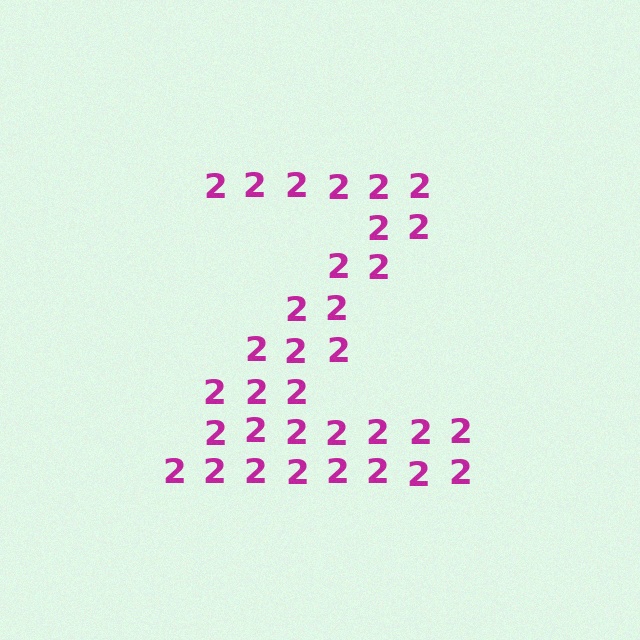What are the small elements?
The small elements are digit 2's.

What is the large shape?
The large shape is the letter Z.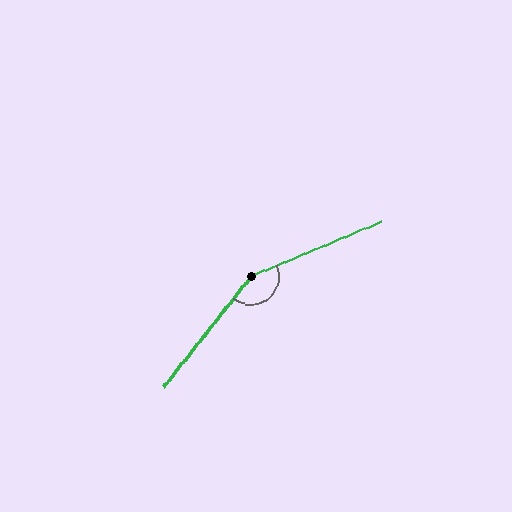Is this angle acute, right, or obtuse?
It is obtuse.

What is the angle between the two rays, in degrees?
Approximately 151 degrees.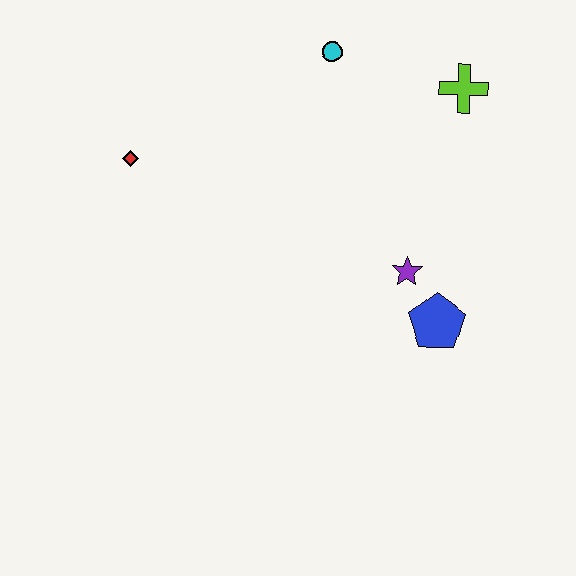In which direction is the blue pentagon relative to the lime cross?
The blue pentagon is below the lime cross.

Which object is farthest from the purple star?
The red diamond is farthest from the purple star.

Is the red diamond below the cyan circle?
Yes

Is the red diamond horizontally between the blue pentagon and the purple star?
No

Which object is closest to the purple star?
The blue pentagon is closest to the purple star.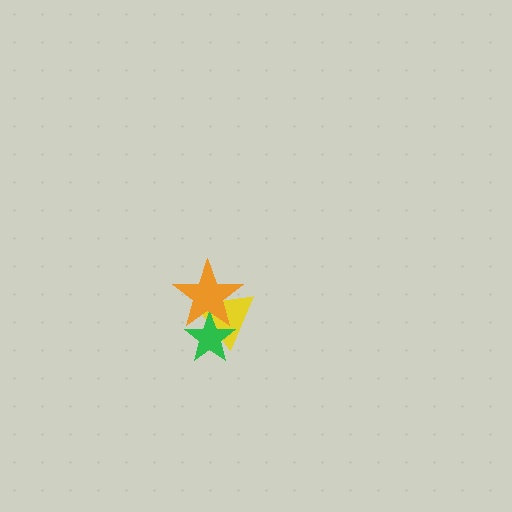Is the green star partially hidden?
Yes, it is partially covered by another shape.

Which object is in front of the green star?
The orange star is in front of the green star.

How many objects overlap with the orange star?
2 objects overlap with the orange star.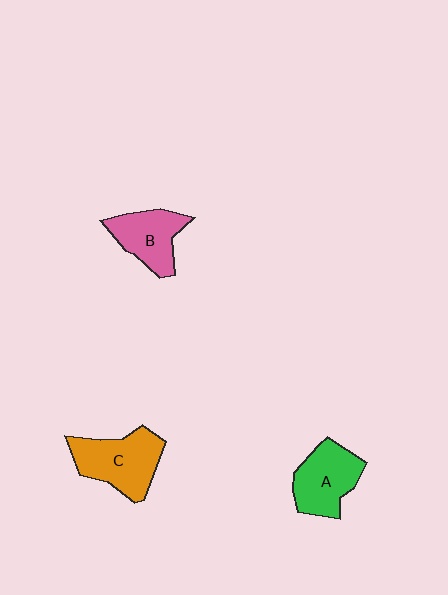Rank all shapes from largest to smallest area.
From largest to smallest: C (orange), A (green), B (pink).